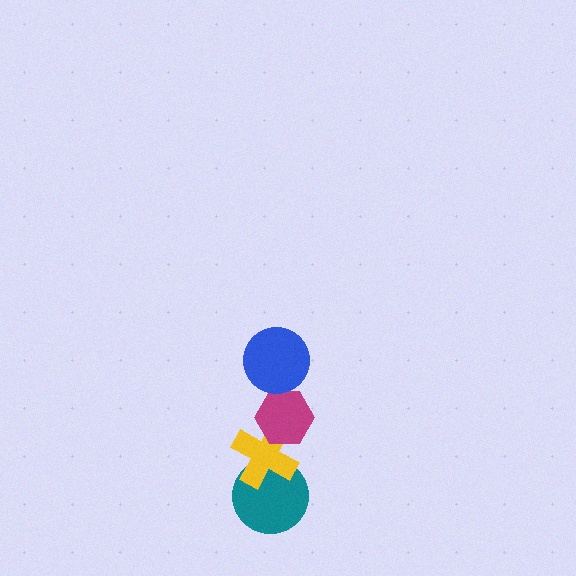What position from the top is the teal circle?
The teal circle is 4th from the top.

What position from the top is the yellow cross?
The yellow cross is 3rd from the top.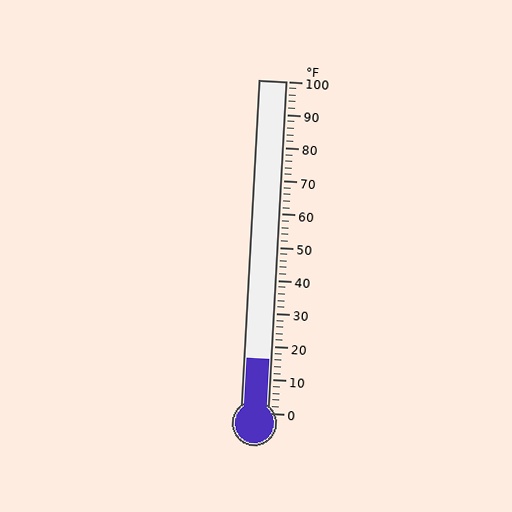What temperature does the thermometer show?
The thermometer shows approximately 16°F.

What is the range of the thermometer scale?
The thermometer scale ranges from 0°F to 100°F.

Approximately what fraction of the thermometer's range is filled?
The thermometer is filled to approximately 15% of its range.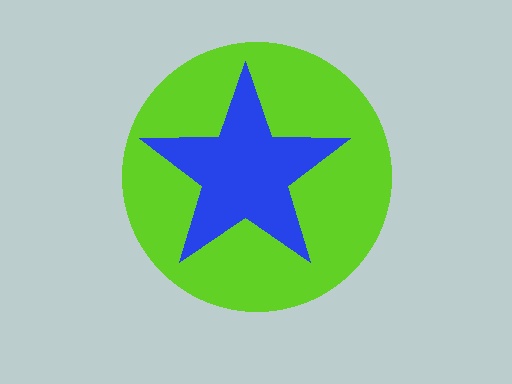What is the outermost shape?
The lime circle.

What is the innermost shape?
The blue star.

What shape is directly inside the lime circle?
The blue star.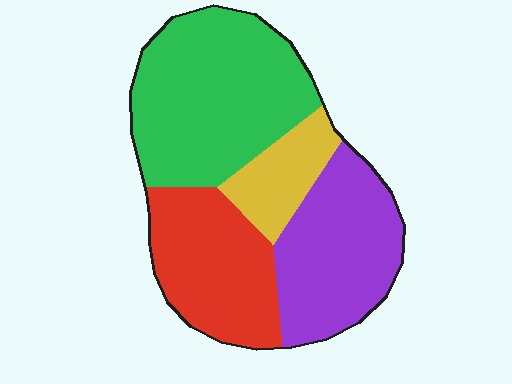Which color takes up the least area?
Yellow, at roughly 10%.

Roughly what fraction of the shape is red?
Red covers about 25% of the shape.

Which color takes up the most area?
Green, at roughly 40%.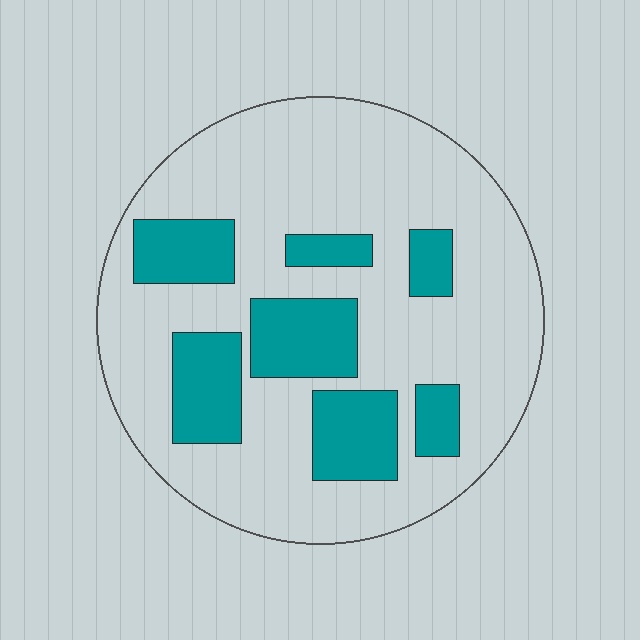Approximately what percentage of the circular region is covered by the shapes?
Approximately 25%.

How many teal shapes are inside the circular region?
7.